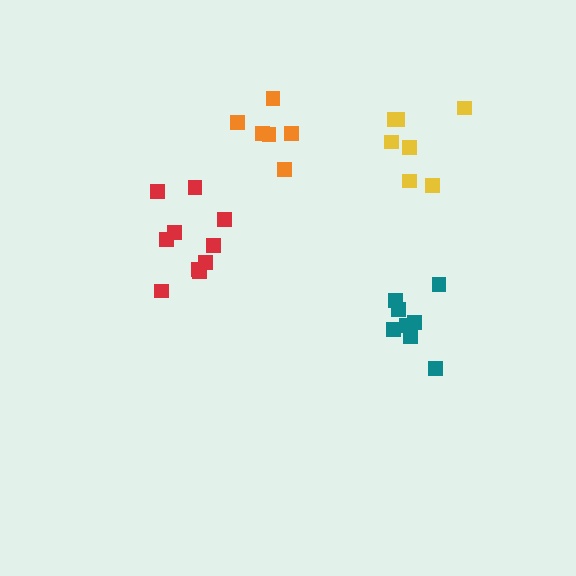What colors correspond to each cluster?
The clusters are colored: yellow, orange, red, teal.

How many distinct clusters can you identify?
There are 4 distinct clusters.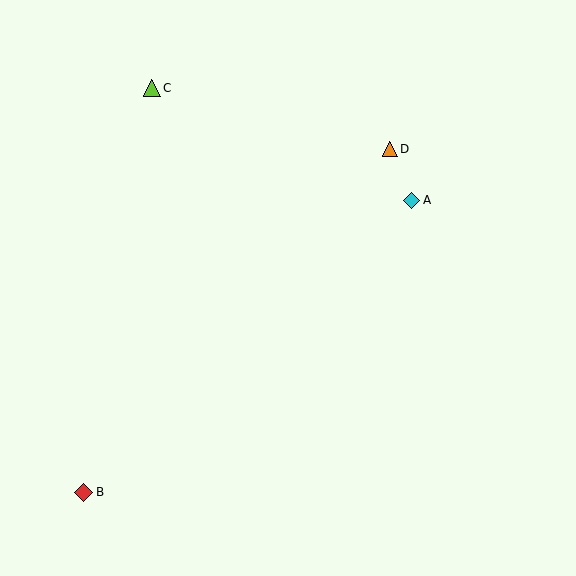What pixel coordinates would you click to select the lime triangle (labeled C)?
Click at (152, 88) to select the lime triangle C.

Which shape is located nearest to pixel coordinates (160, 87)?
The lime triangle (labeled C) at (152, 88) is nearest to that location.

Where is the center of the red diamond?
The center of the red diamond is at (84, 492).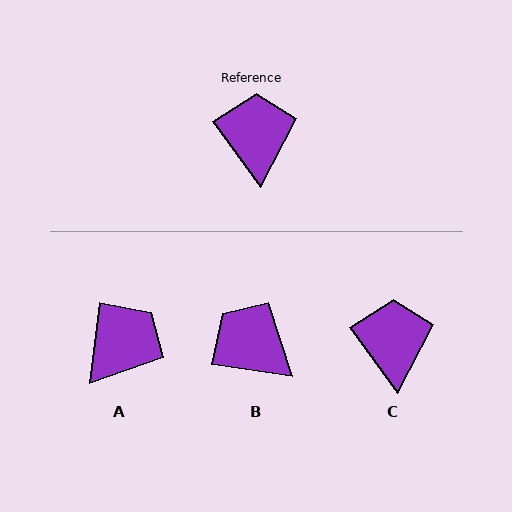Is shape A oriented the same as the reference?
No, it is off by about 43 degrees.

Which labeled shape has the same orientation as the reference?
C.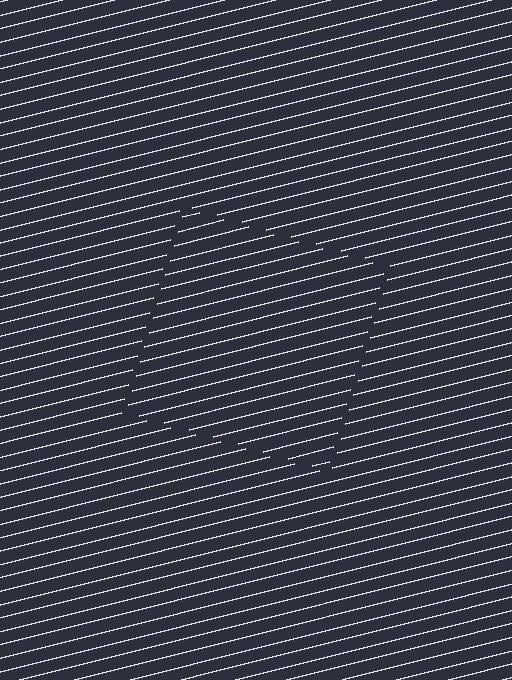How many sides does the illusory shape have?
4 sides — the line-ends trace a square.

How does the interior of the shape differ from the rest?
The interior of the shape contains the same grating, shifted by half a period — the contour is defined by the phase discontinuity where line-ends from the inner and outer gratings abut.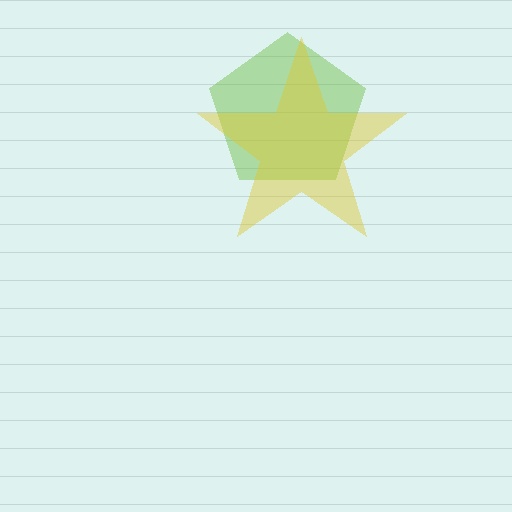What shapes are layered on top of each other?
The layered shapes are: a lime pentagon, a yellow star.